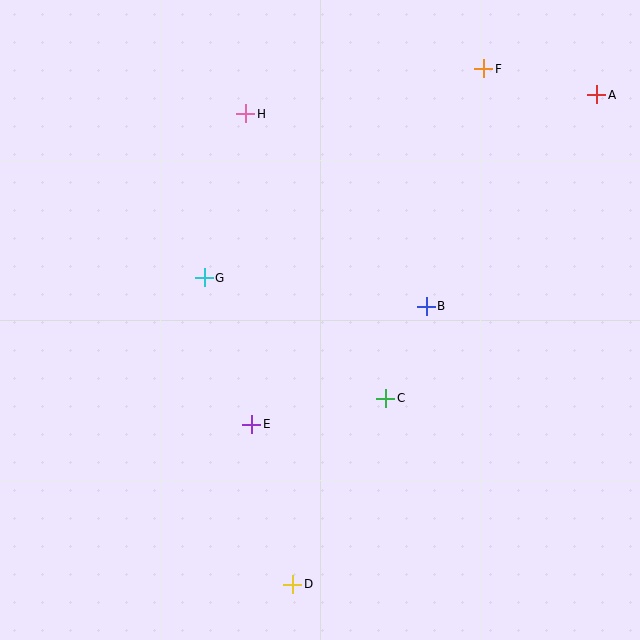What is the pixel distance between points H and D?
The distance between H and D is 473 pixels.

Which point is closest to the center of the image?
Point C at (386, 398) is closest to the center.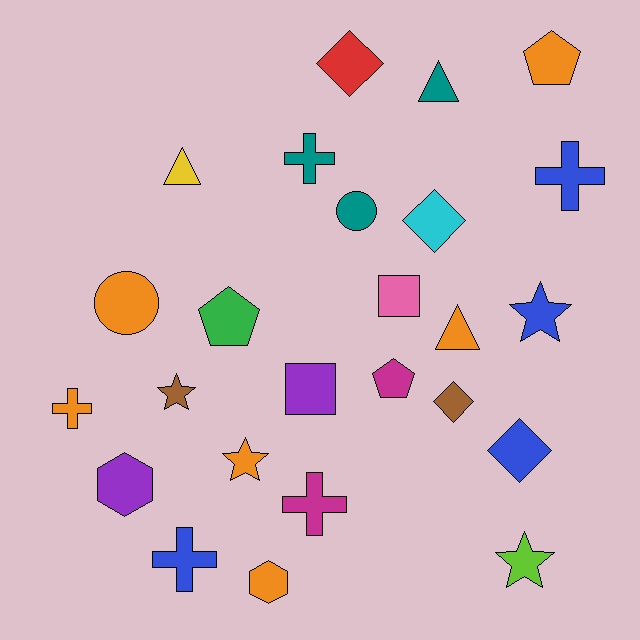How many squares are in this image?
There are 2 squares.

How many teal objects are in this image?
There are 3 teal objects.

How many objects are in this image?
There are 25 objects.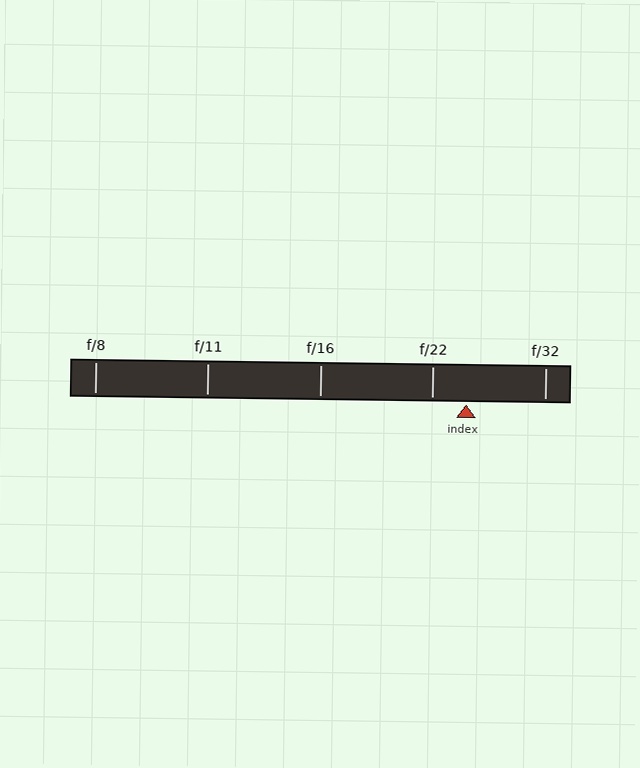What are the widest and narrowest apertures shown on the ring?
The widest aperture shown is f/8 and the narrowest is f/32.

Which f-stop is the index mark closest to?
The index mark is closest to f/22.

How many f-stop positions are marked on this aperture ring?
There are 5 f-stop positions marked.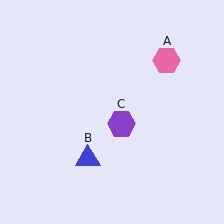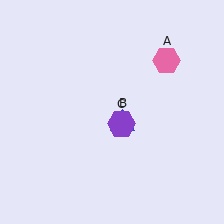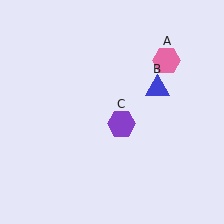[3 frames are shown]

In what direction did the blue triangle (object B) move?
The blue triangle (object B) moved up and to the right.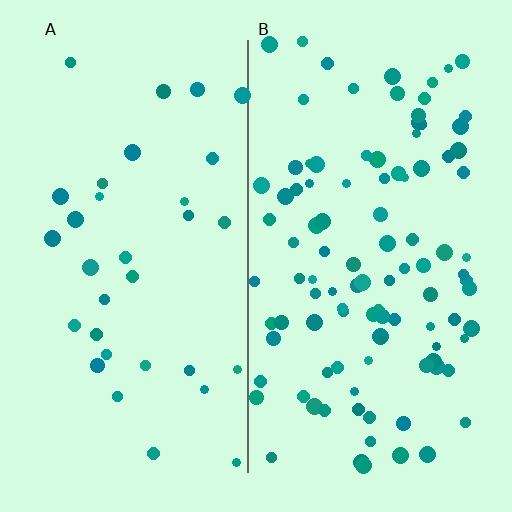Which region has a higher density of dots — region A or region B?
B (the right).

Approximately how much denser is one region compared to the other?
Approximately 3.1× — region B over region A.